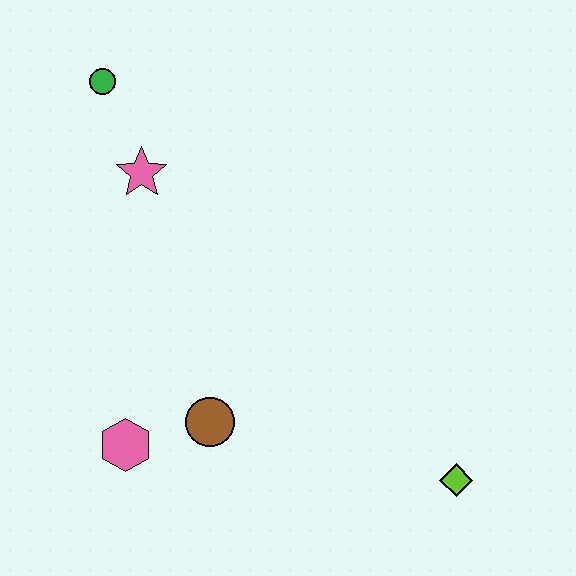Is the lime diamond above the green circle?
No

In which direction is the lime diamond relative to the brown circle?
The lime diamond is to the right of the brown circle.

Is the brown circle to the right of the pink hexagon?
Yes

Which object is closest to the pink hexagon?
The brown circle is closest to the pink hexagon.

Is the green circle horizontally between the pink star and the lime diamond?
No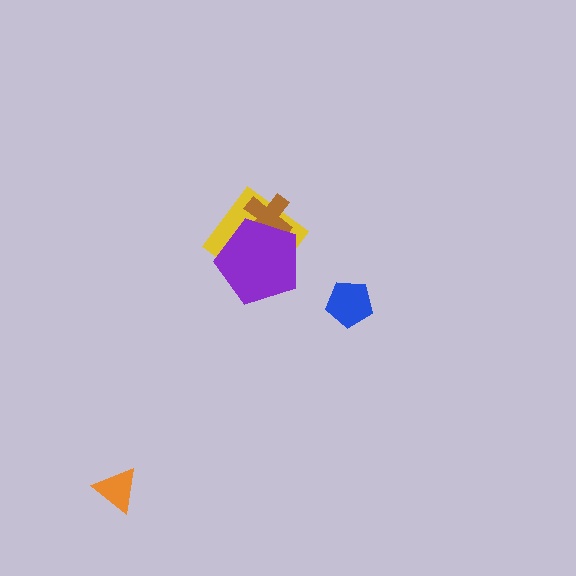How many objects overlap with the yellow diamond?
2 objects overlap with the yellow diamond.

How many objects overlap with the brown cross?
2 objects overlap with the brown cross.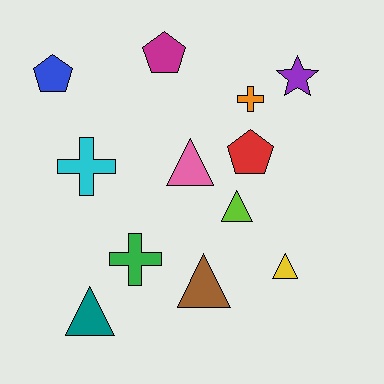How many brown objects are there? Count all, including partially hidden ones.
There is 1 brown object.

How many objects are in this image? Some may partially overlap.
There are 12 objects.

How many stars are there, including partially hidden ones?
There is 1 star.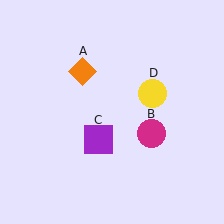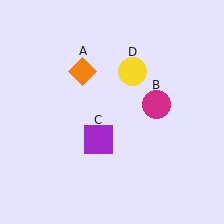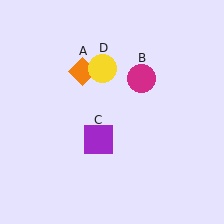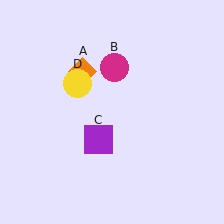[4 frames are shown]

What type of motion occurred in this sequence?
The magenta circle (object B), yellow circle (object D) rotated counterclockwise around the center of the scene.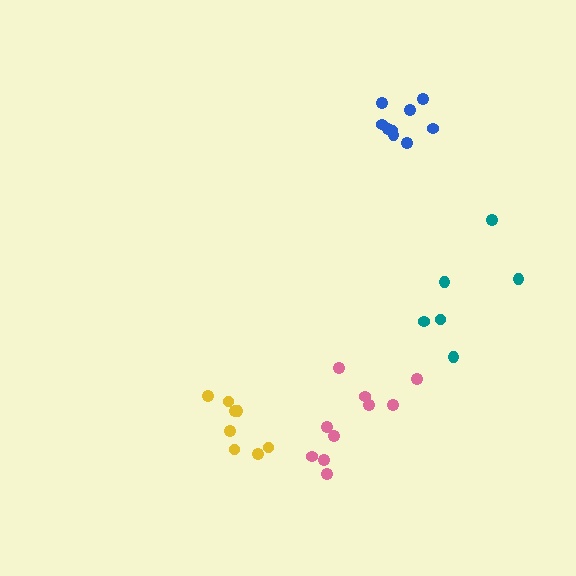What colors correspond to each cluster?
The clusters are colored: yellow, teal, pink, blue.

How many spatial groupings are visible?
There are 4 spatial groupings.